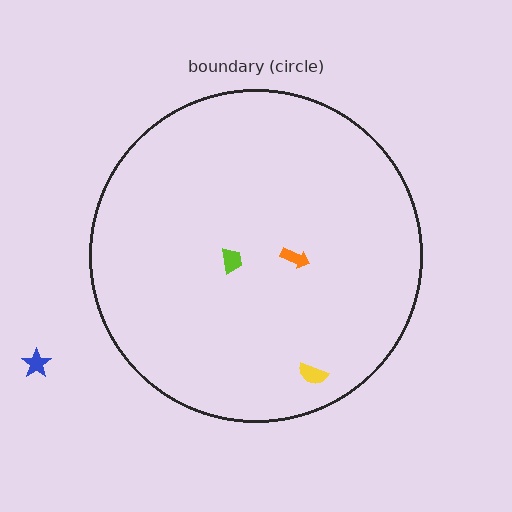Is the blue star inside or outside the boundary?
Outside.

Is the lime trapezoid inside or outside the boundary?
Inside.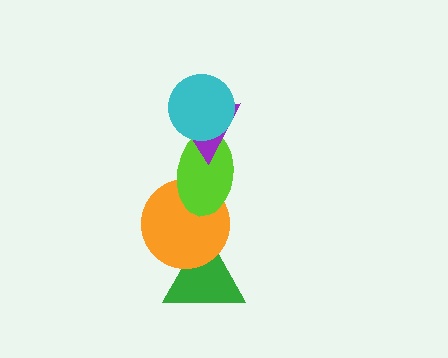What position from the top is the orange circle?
The orange circle is 4th from the top.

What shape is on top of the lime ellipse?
The purple triangle is on top of the lime ellipse.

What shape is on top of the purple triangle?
The cyan circle is on top of the purple triangle.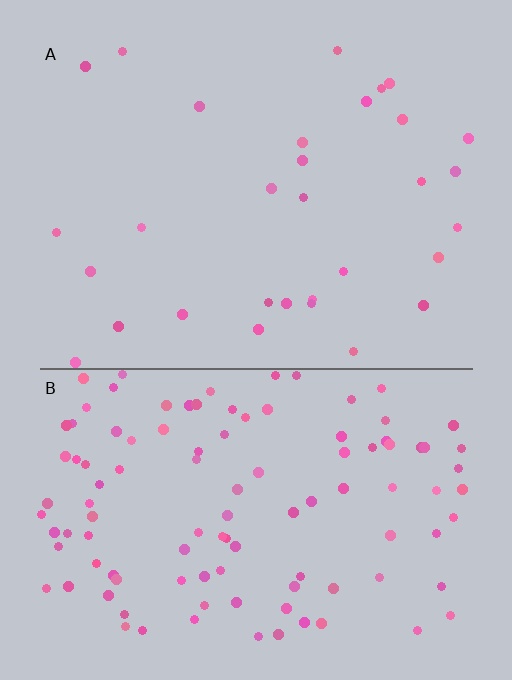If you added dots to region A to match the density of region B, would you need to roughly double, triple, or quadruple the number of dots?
Approximately quadruple.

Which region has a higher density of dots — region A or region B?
B (the bottom).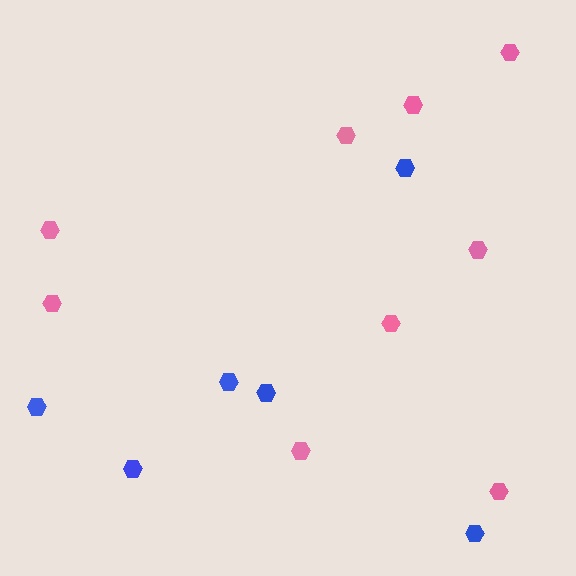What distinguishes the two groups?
There are 2 groups: one group of pink hexagons (9) and one group of blue hexagons (6).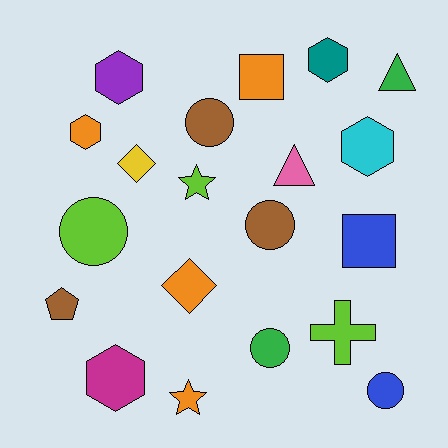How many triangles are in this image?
There are 2 triangles.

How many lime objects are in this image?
There are 3 lime objects.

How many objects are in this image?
There are 20 objects.